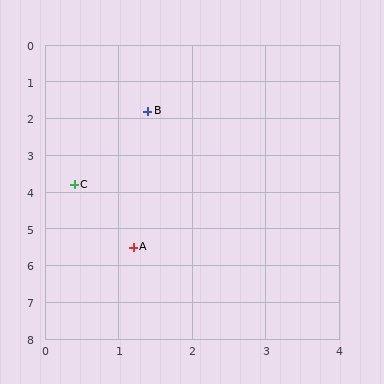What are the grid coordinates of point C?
Point C is at approximately (0.4, 3.8).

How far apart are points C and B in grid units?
Points C and B are about 2.2 grid units apart.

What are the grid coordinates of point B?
Point B is at approximately (1.4, 1.8).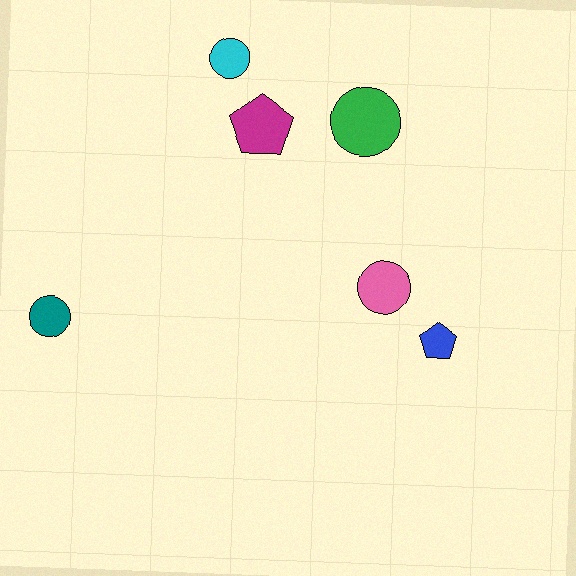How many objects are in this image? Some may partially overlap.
There are 6 objects.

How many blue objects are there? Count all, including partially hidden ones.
There is 1 blue object.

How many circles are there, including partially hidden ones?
There are 4 circles.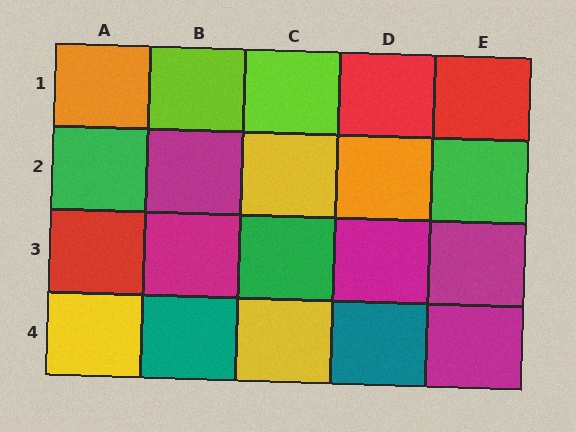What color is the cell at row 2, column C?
Yellow.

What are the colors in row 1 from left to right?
Orange, lime, lime, red, red.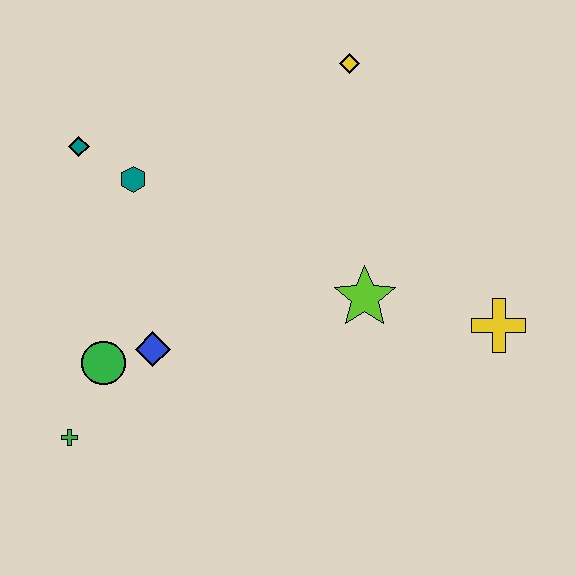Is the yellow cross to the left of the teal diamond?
No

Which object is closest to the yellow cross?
The lime star is closest to the yellow cross.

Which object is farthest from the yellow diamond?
The green cross is farthest from the yellow diamond.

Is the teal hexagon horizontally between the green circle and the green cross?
No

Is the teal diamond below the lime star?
No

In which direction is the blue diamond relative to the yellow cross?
The blue diamond is to the left of the yellow cross.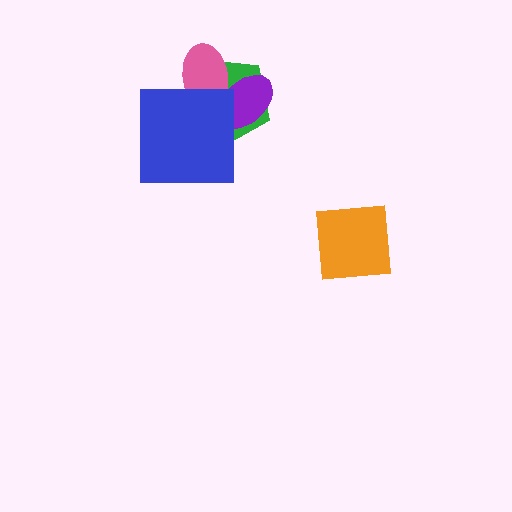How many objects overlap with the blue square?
3 objects overlap with the blue square.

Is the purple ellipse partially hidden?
Yes, it is partially covered by another shape.